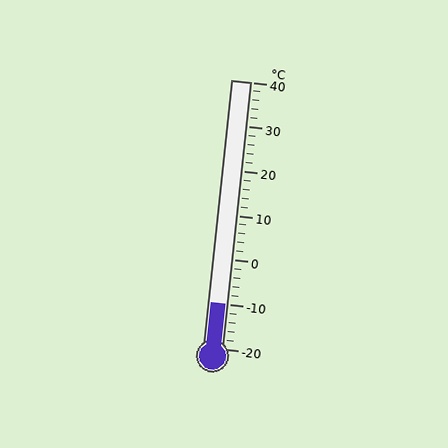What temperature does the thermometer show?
The thermometer shows approximately -10°C.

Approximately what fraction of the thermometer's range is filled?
The thermometer is filled to approximately 15% of its range.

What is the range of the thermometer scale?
The thermometer scale ranges from -20°C to 40°C.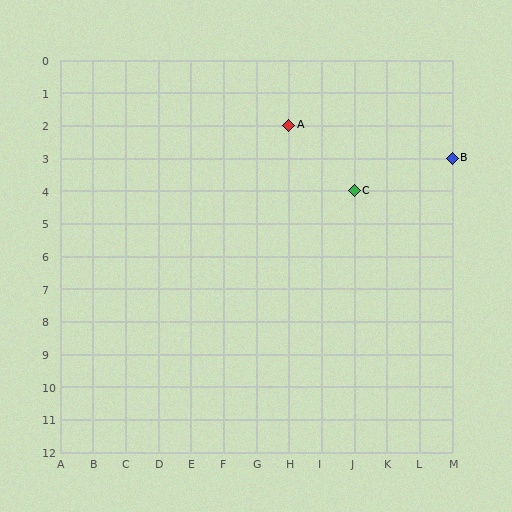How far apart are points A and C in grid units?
Points A and C are 2 columns and 2 rows apart (about 2.8 grid units diagonally).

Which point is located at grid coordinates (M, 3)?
Point B is at (M, 3).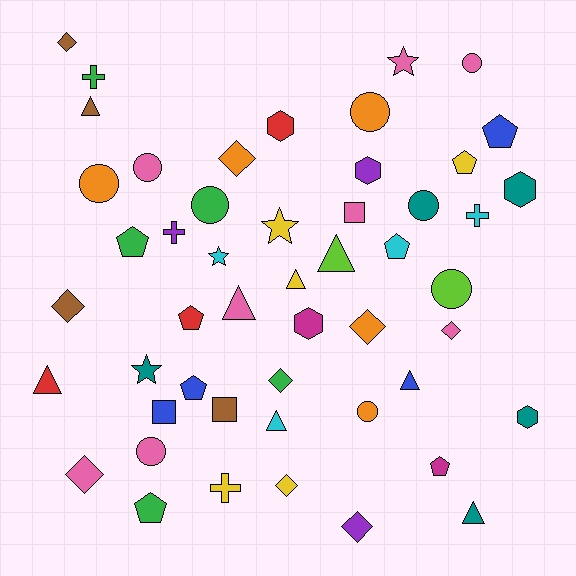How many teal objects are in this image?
There are 5 teal objects.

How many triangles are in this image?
There are 8 triangles.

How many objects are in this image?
There are 50 objects.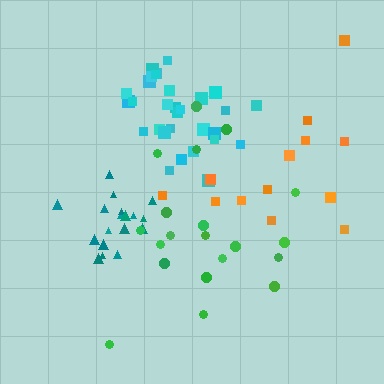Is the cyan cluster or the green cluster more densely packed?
Cyan.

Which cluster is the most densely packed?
Teal.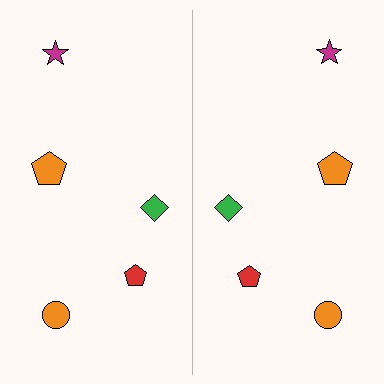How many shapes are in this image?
There are 10 shapes in this image.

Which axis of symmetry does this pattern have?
The pattern has a vertical axis of symmetry running through the center of the image.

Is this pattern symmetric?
Yes, this pattern has bilateral (reflection) symmetry.